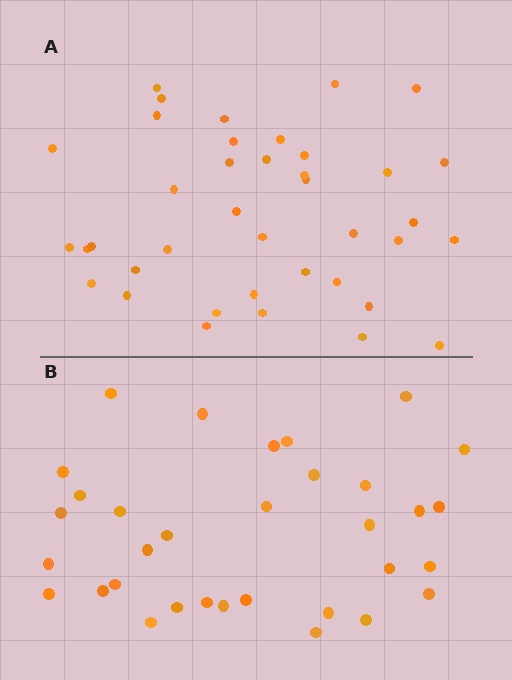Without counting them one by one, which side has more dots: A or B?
Region A (the top region) has more dots.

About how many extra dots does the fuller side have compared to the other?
Region A has about 6 more dots than region B.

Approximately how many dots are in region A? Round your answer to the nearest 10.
About 40 dots. (The exact count is 39, which rounds to 40.)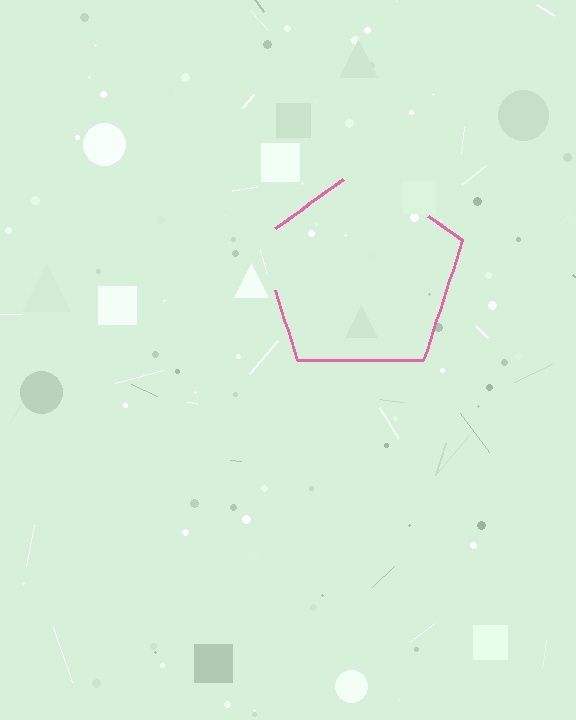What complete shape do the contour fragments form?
The contour fragments form a pentagon.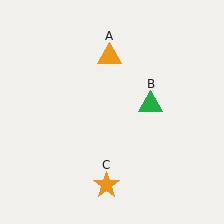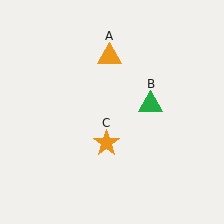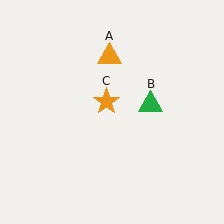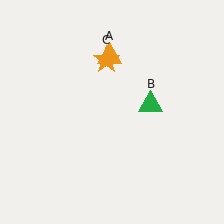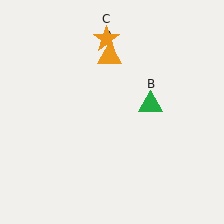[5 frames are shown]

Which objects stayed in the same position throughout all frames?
Orange triangle (object A) and green triangle (object B) remained stationary.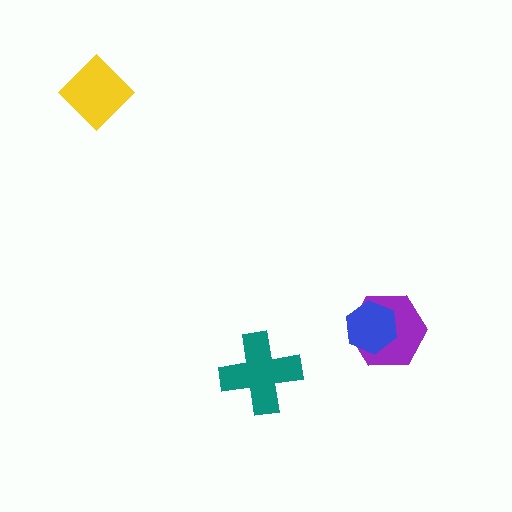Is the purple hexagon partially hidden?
Yes, it is partially covered by another shape.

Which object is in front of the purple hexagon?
The blue hexagon is in front of the purple hexagon.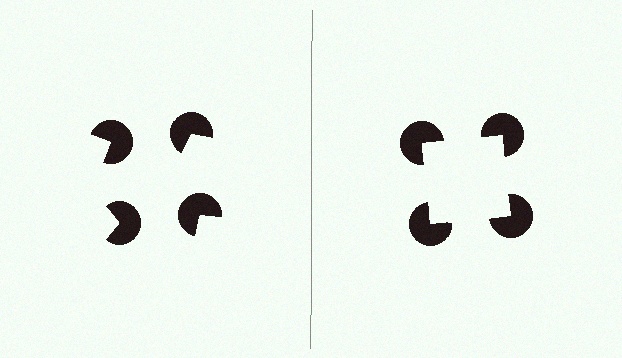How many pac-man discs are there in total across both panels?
8 — 4 on each side.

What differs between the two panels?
The pac-man discs are positioned identically on both sides; only the wedge orientations differ. On the right they align to a square; on the left they are misaligned.